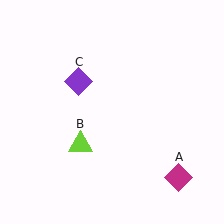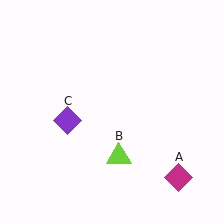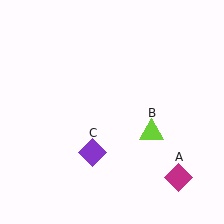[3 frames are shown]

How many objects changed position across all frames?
2 objects changed position: lime triangle (object B), purple diamond (object C).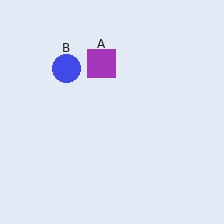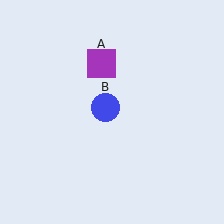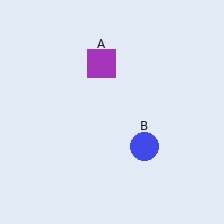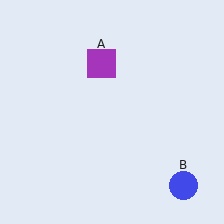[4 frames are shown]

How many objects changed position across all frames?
1 object changed position: blue circle (object B).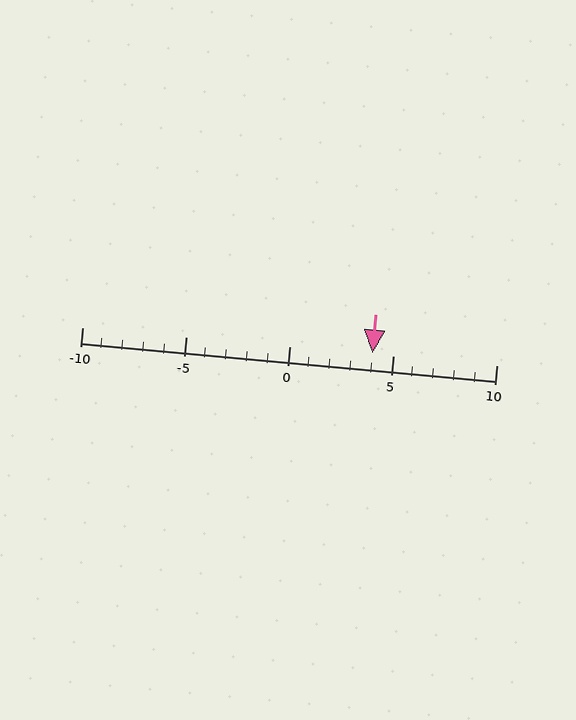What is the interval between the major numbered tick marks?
The major tick marks are spaced 5 units apart.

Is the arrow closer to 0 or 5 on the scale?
The arrow is closer to 5.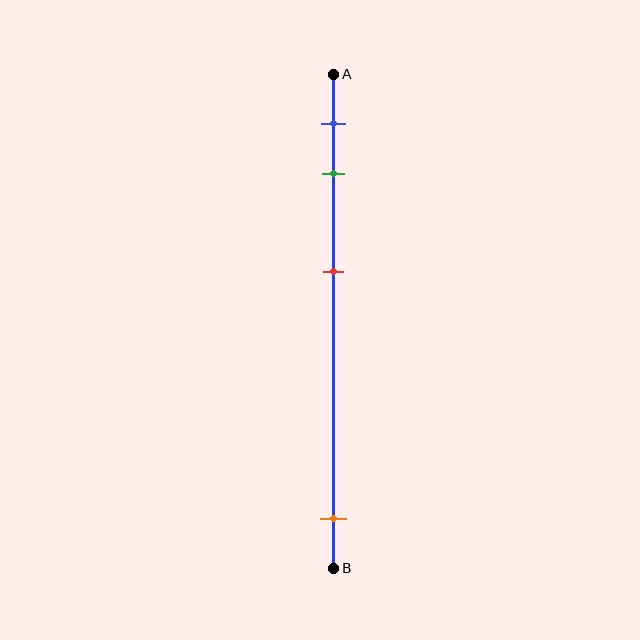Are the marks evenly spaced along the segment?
No, the marks are not evenly spaced.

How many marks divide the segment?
There are 4 marks dividing the segment.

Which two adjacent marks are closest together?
The blue and green marks are the closest adjacent pair.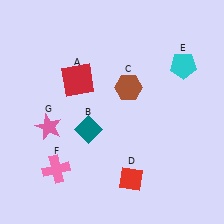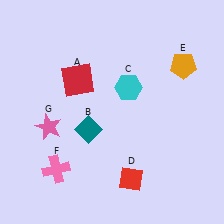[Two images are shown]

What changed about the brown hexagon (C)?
In Image 1, C is brown. In Image 2, it changed to cyan.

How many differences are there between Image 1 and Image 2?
There are 2 differences between the two images.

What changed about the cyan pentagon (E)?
In Image 1, E is cyan. In Image 2, it changed to orange.